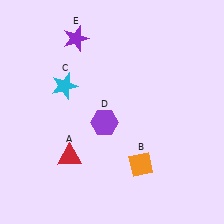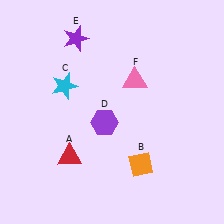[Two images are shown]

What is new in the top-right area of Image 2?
A pink triangle (F) was added in the top-right area of Image 2.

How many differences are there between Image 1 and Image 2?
There is 1 difference between the two images.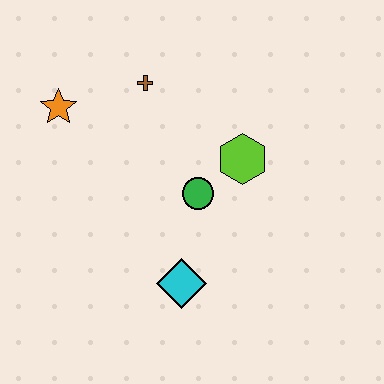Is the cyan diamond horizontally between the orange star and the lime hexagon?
Yes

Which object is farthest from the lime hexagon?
The orange star is farthest from the lime hexagon.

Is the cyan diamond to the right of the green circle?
No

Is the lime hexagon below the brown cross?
Yes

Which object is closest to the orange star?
The brown cross is closest to the orange star.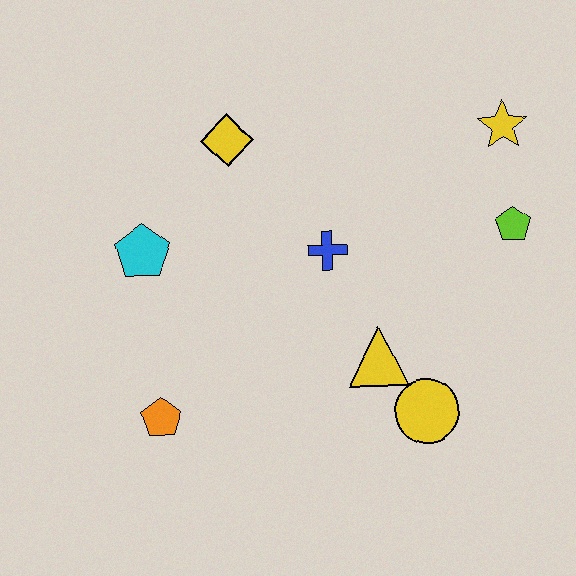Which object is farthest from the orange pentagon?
The yellow star is farthest from the orange pentagon.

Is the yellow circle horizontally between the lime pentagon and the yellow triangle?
Yes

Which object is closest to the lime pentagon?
The yellow star is closest to the lime pentagon.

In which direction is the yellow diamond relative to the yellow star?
The yellow diamond is to the left of the yellow star.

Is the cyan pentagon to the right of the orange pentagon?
No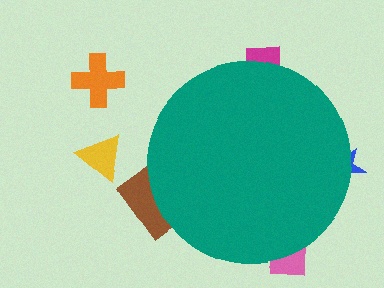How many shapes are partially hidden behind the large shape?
4 shapes are partially hidden.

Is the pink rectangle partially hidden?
Yes, the pink rectangle is partially hidden behind the teal circle.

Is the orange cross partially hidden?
No, the orange cross is fully visible.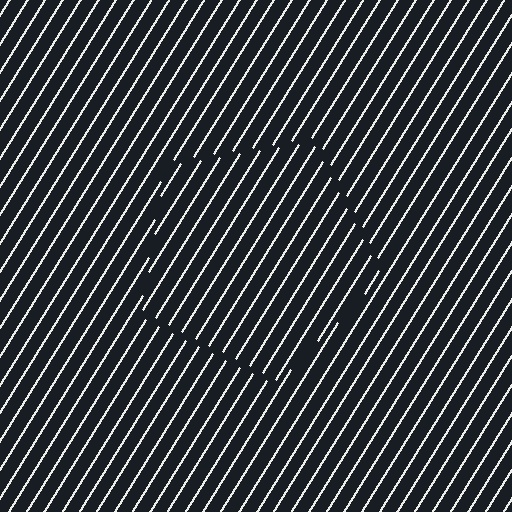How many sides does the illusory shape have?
5 sides — the line-ends trace a pentagon.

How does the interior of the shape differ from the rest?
The interior of the shape contains the same grating, shifted by half a period — the contour is defined by the phase discontinuity where line-ends from the inner and outer gratings abut.